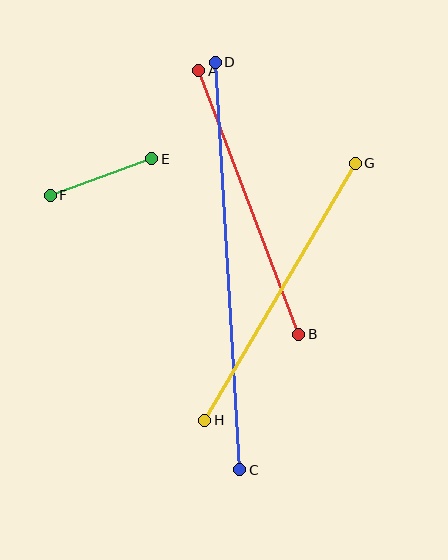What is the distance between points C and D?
The distance is approximately 408 pixels.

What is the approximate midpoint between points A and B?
The midpoint is at approximately (249, 203) pixels.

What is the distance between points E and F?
The distance is approximately 108 pixels.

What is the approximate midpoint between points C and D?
The midpoint is at approximately (228, 266) pixels.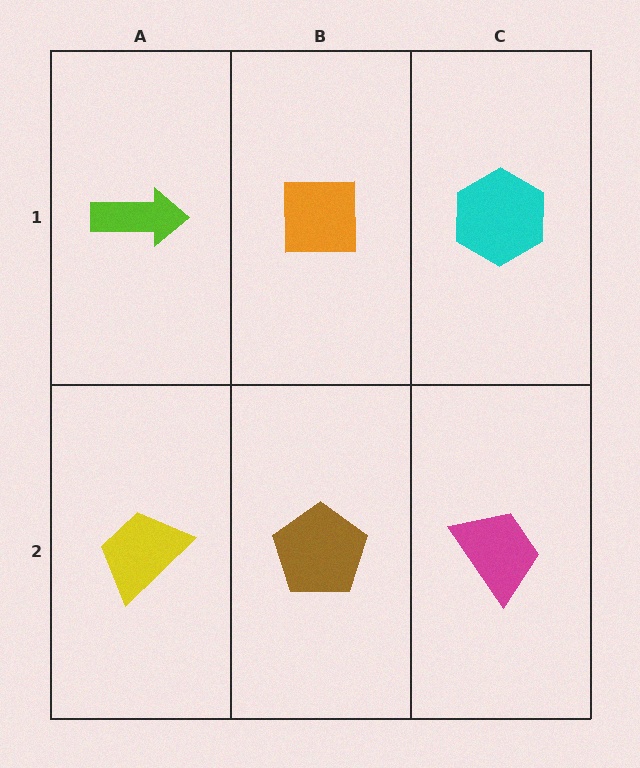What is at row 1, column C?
A cyan hexagon.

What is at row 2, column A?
A yellow trapezoid.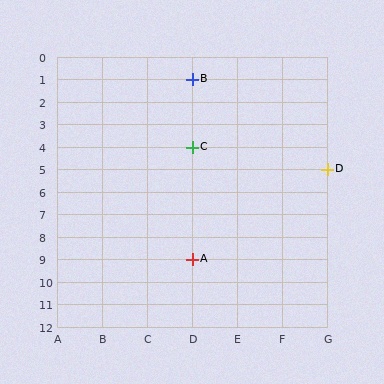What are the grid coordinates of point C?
Point C is at grid coordinates (D, 4).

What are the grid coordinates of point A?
Point A is at grid coordinates (D, 9).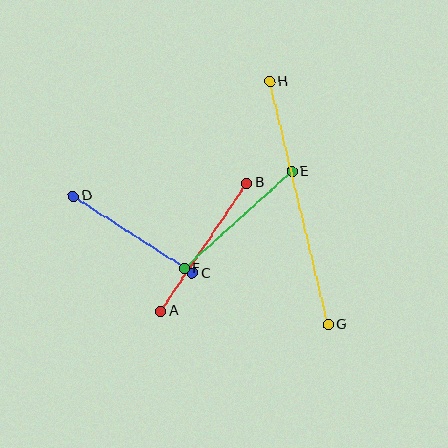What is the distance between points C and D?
The distance is approximately 142 pixels.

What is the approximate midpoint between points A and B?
The midpoint is at approximately (204, 247) pixels.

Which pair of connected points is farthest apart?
Points G and H are farthest apart.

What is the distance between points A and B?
The distance is approximately 154 pixels.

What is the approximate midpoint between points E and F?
The midpoint is at approximately (238, 220) pixels.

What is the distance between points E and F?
The distance is approximately 145 pixels.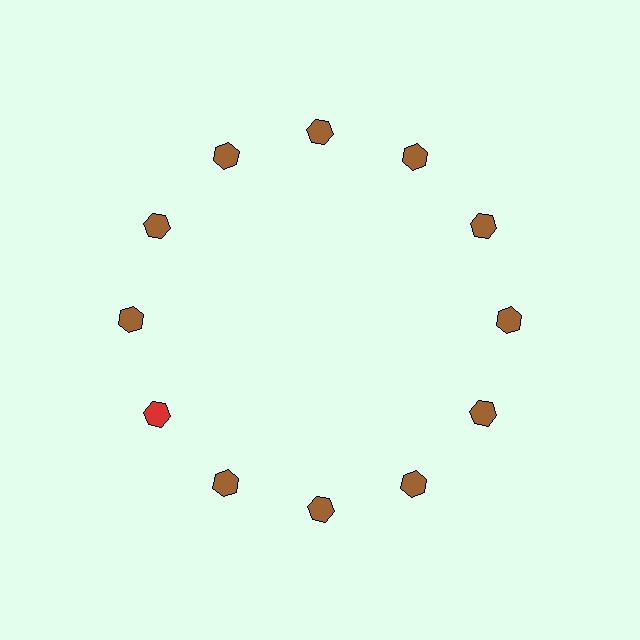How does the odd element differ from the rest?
It has a different color: red instead of brown.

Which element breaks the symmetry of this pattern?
The red hexagon at roughly the 8 o'clock position breaks the symmetry. All other shapes are brown hexagons.